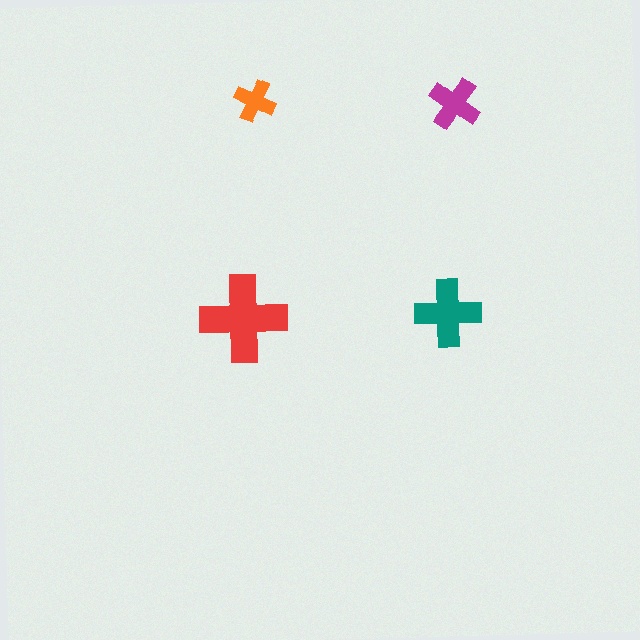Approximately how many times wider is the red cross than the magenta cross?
About 1.5 times wider.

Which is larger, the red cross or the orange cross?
The red one.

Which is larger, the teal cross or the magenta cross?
The teal one.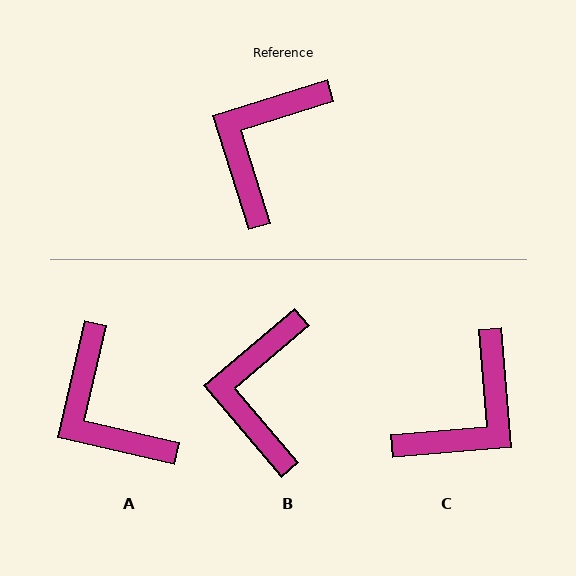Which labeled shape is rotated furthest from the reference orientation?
C, about 167 degrees away.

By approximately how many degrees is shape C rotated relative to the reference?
Approximately 167 degrees counter-clockwise.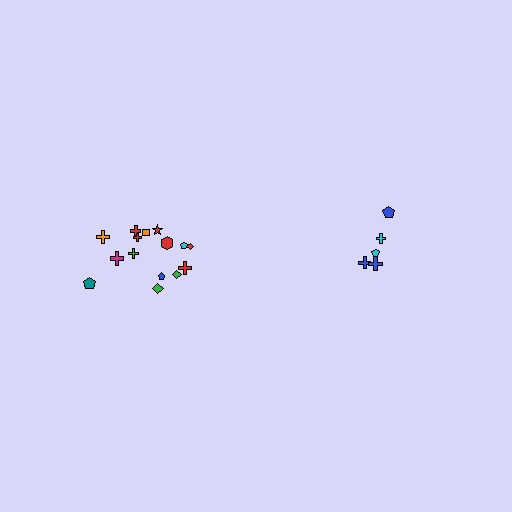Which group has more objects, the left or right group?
The left group.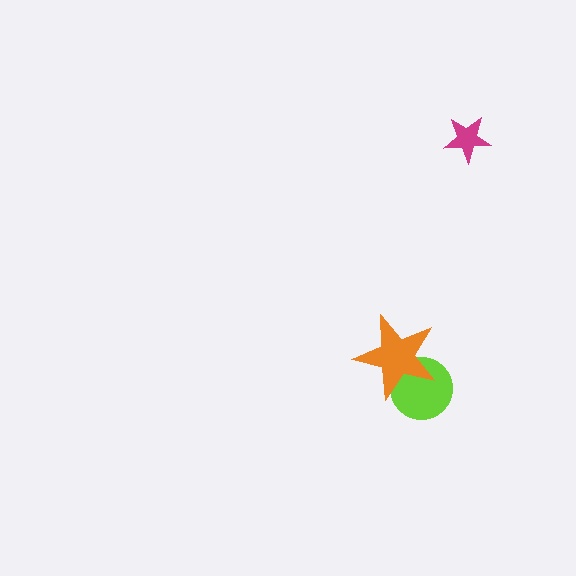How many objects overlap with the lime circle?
1 object overlaps with the lime circle.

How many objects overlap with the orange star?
1 object overlaps with the orange star.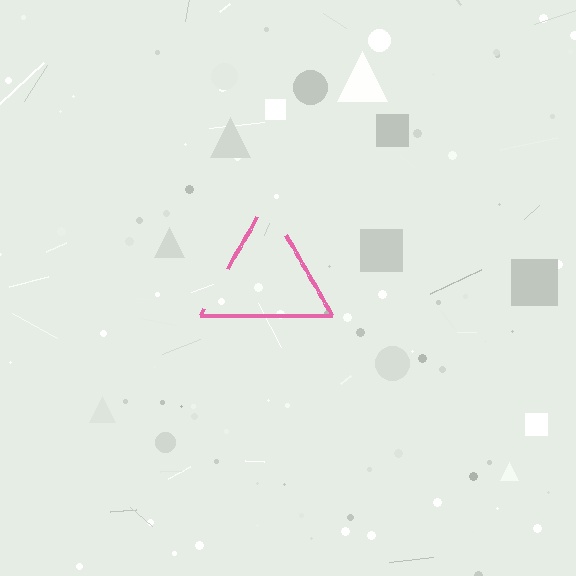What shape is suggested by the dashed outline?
The dashed outline suggests a triangle.